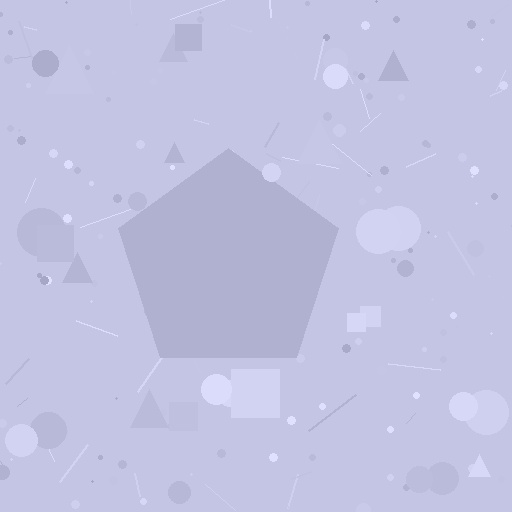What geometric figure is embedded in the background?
A pentagon is embedded in the background.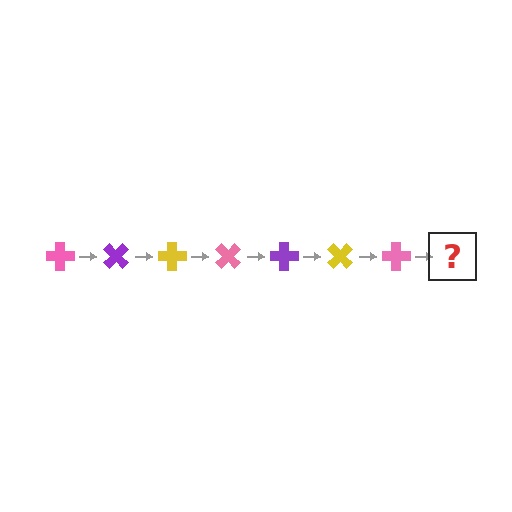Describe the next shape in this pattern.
It should be a purple cross, rotated 315 degrees from the start.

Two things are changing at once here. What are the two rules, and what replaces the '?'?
The two rules are that it rotates 45 degrees each step and the color cycles through pink, purple, and yellow. The '?' should be a purple cross, rotated 315 degrees from the start.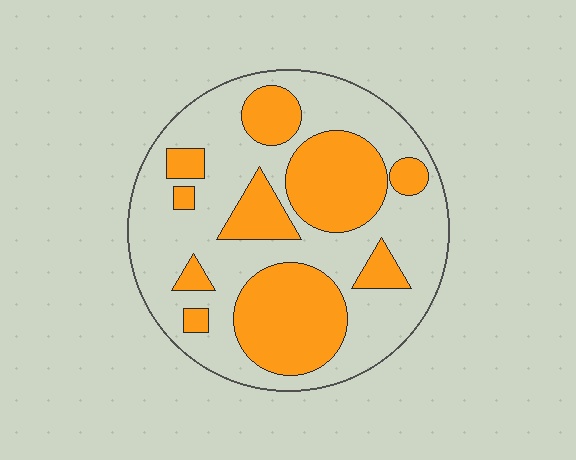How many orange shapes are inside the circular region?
10.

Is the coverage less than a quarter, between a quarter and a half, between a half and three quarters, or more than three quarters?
Between a quarter and a half.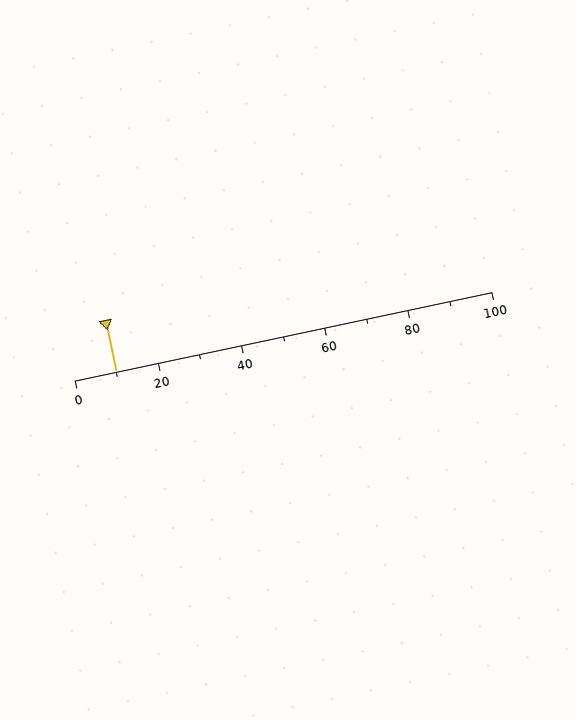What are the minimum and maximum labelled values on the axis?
The axis runs from 0 to 100.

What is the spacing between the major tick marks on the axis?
The major ticks are spaced 20 apart.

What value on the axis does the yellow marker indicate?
The marker indicates approximately 10.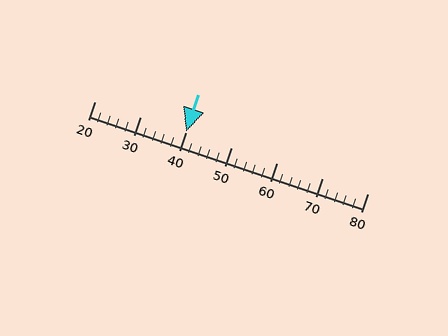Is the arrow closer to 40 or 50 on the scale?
The arrow is closer to 40.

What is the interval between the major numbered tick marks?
The major tick marks are spaced 10 units apart.